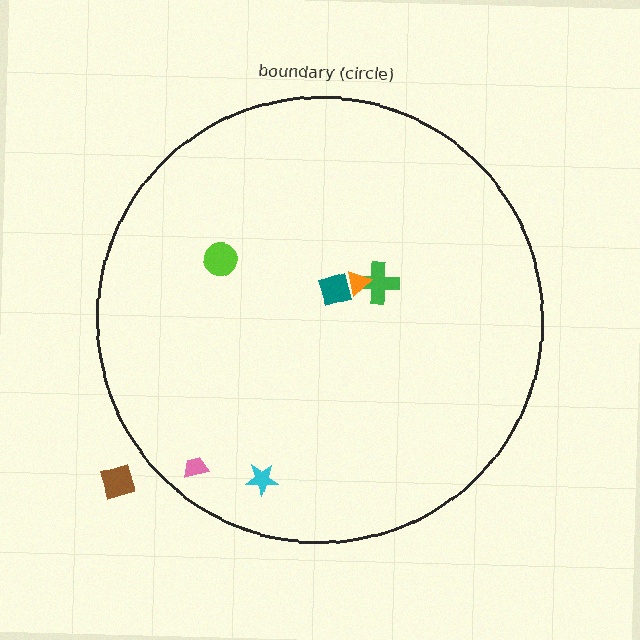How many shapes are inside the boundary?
6 inside, 1 outside.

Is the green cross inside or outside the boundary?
Inside.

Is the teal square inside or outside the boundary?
Inside.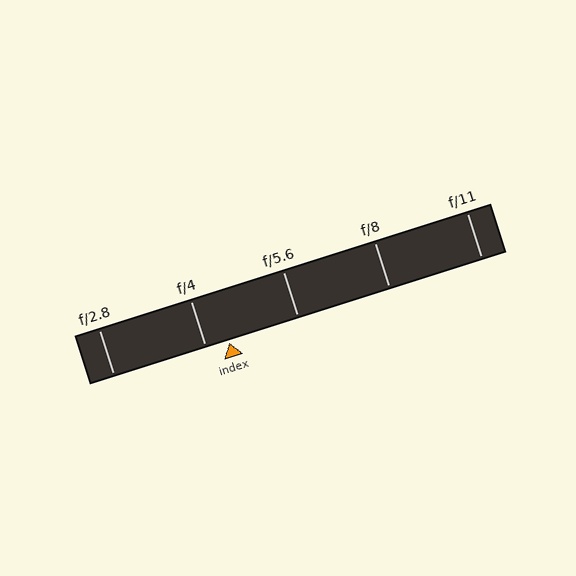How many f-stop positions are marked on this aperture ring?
There are 5 f-stop positions marked.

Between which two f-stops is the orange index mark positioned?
The index mark is between f/4 and f/5.6.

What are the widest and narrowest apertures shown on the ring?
The widest aperture shown is f/2.8 and the narrowest is f/11.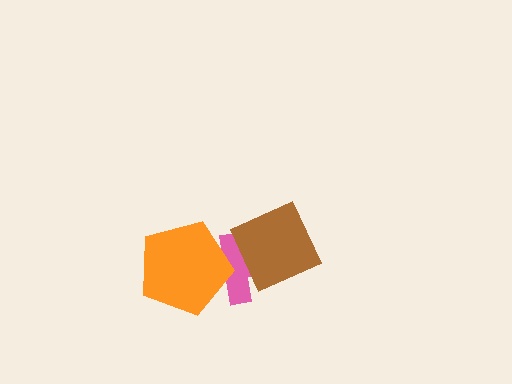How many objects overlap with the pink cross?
2 objects overlap with the pink cross.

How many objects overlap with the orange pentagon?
1 object overlaps with the orange pentagon.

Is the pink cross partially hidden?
Yes, it is partially covered by another shape.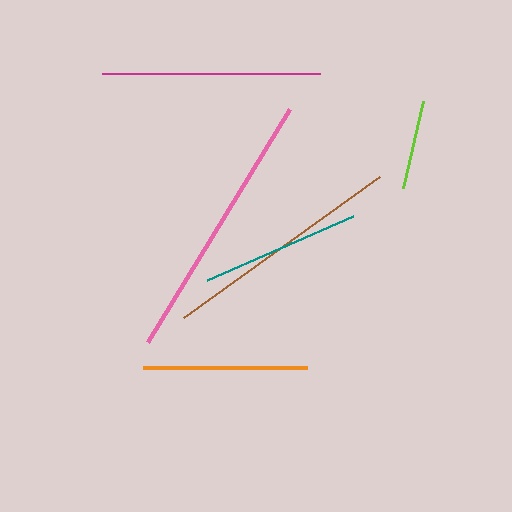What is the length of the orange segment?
The orange segment is approximately 163 pixels long.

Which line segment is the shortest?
The lime line is the shortest at approximately 90 pixels.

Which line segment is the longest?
The pink line is the longest at approximately 273 pixels.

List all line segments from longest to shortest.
From longest to shortest: pink, brown, magenta, orange, teal, lime.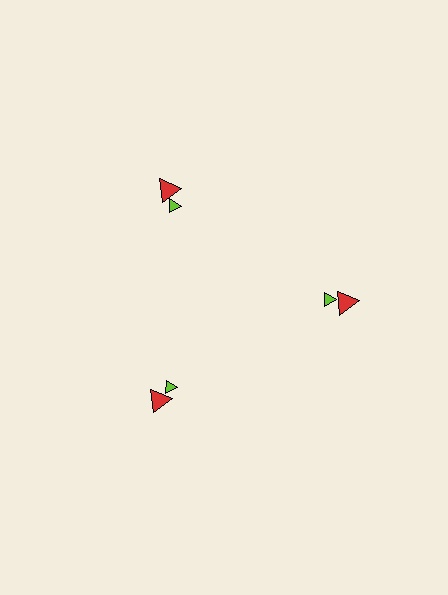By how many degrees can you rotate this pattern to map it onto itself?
The pattern maps onto itself every 120 degrees of rotation.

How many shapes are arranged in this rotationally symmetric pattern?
There are 6 shapes, arranged in 3 groups of 2.